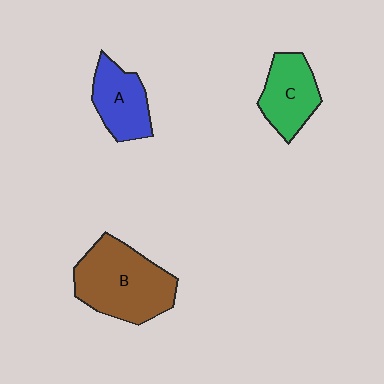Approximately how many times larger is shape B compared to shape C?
Approximately 1.7 times.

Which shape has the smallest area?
Shape A (blue).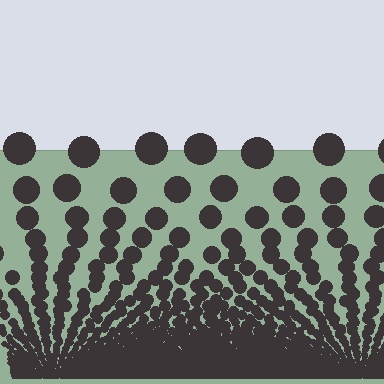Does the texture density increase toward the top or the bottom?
Density increases toward the bottom.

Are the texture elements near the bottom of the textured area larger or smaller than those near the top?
Smaller. The gradient is inverted — elements near the bottom are smaller and denser.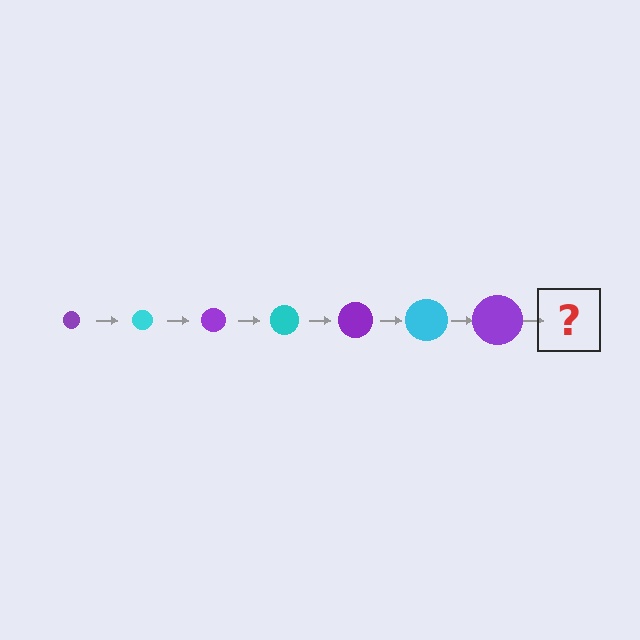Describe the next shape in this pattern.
It should be a cyan circle, larger than the previous one.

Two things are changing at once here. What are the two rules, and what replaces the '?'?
The two rules are that the circle grows larger each step and the color cycles through purple and cyan. The '?' should be a cyan circle, larger than the previous one.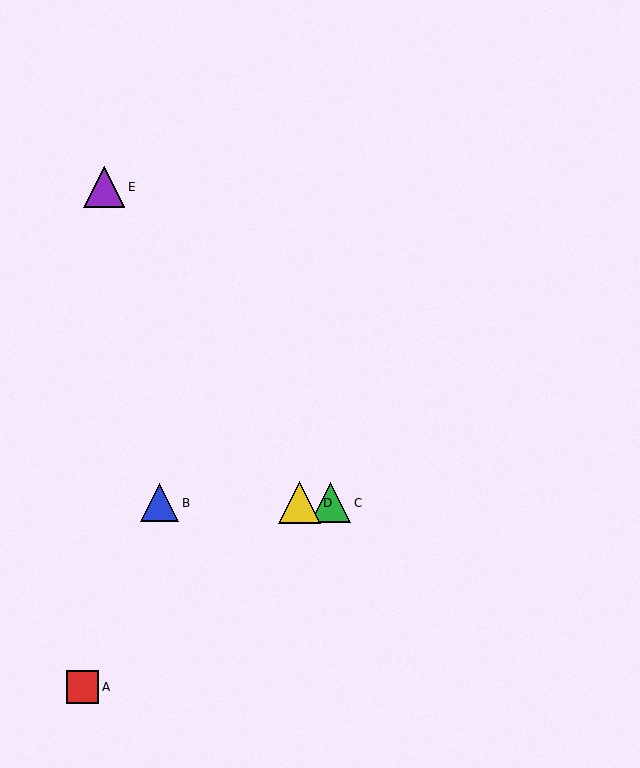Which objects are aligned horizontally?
Objects B, C, D are aligned horizontally.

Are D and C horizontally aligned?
Yes, both are at y≈503.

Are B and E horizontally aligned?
No, B is at y≈503 and E is at y≈187.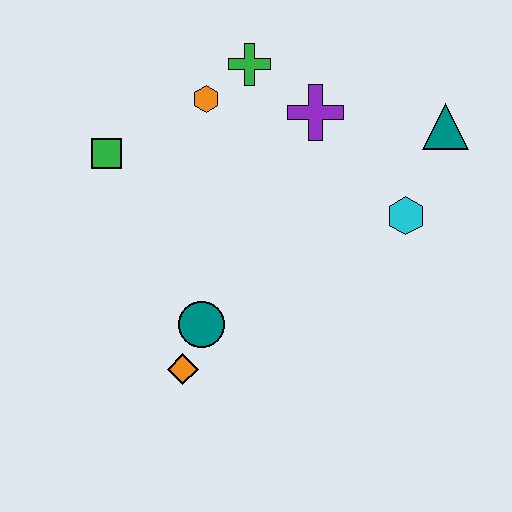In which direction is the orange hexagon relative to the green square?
The orange hexagon is to the right of the green square.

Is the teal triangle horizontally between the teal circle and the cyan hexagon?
No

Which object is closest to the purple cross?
The green cross is closest to the purple cross.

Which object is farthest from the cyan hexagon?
The green square is farthest from the cyan hexagon.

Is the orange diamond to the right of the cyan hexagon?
No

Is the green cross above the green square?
Yes